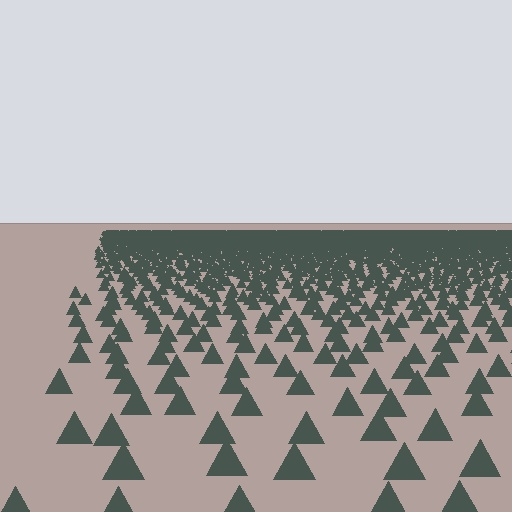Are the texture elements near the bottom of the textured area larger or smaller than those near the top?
Larger. Near the bottom, elements are closer to the viewer and appear at a bigger on-screen size.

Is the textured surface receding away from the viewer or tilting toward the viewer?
The surface is receding away from the viewer. Texture elements get smaller and denser toward the top.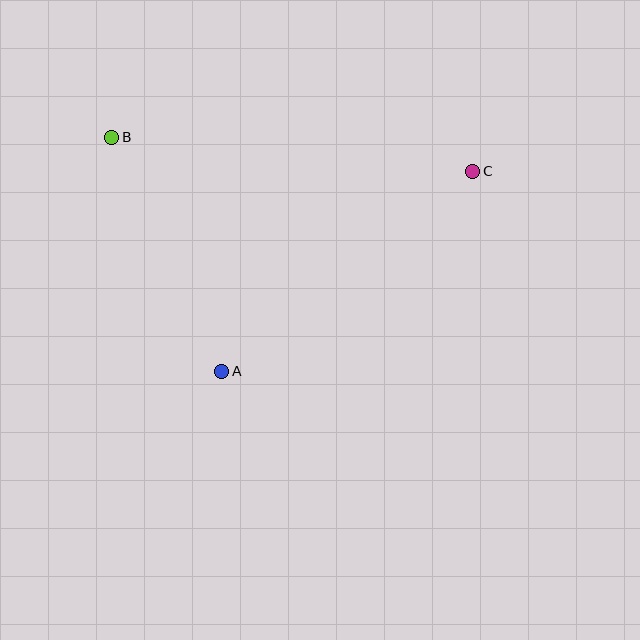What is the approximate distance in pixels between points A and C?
The distance between A and C is approximately 321 pixels.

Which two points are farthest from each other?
Points B and C are farthest from each other.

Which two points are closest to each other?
Points A and B are closest to each other.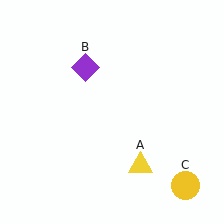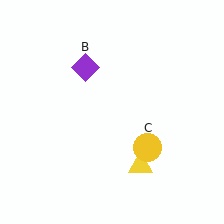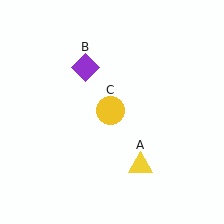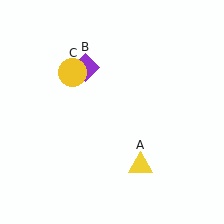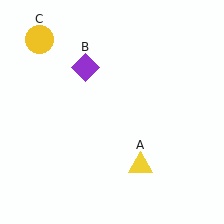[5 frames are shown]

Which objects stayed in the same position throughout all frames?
Yellow triangle (object A) and purple diamond (object B) remained stationary.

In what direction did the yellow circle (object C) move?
The yellow circle (object C) moved up and to the left.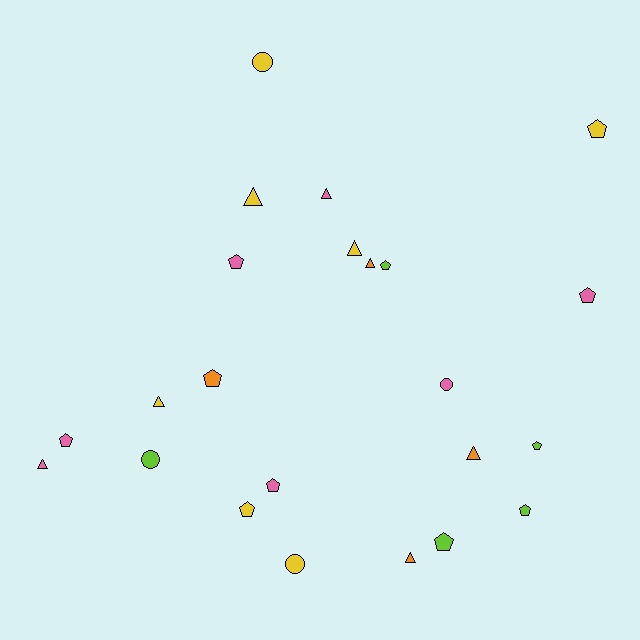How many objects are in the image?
There are 23 objects.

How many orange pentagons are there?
There is 1 orange pentagon.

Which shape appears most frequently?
Pentagon, with 11 objects.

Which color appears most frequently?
Pink, with 7 objects.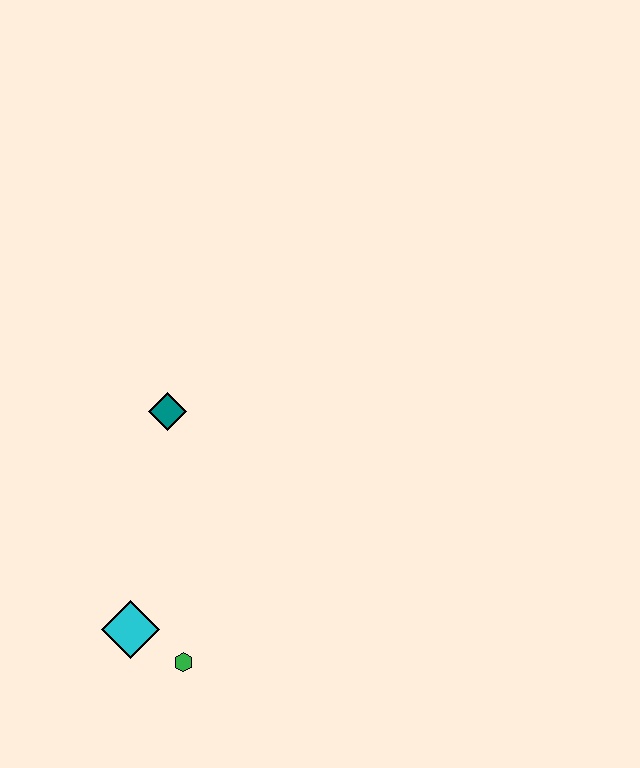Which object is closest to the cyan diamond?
The green hexagon is closest to the cyan diamond.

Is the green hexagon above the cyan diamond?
No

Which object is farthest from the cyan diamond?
The teal diamond is farthest from the cyan diamond.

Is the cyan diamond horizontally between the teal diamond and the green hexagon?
No